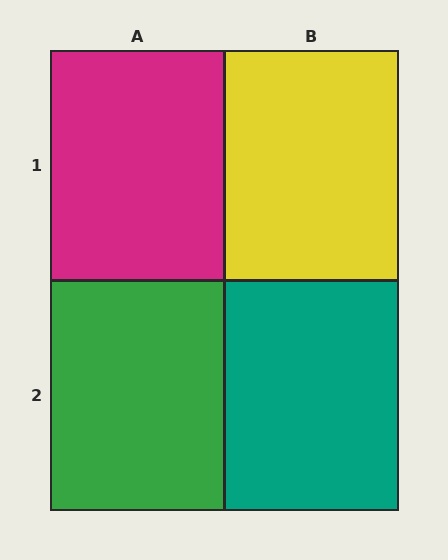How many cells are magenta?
1 cell is magenta.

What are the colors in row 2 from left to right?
Green, teal.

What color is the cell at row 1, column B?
Yellow.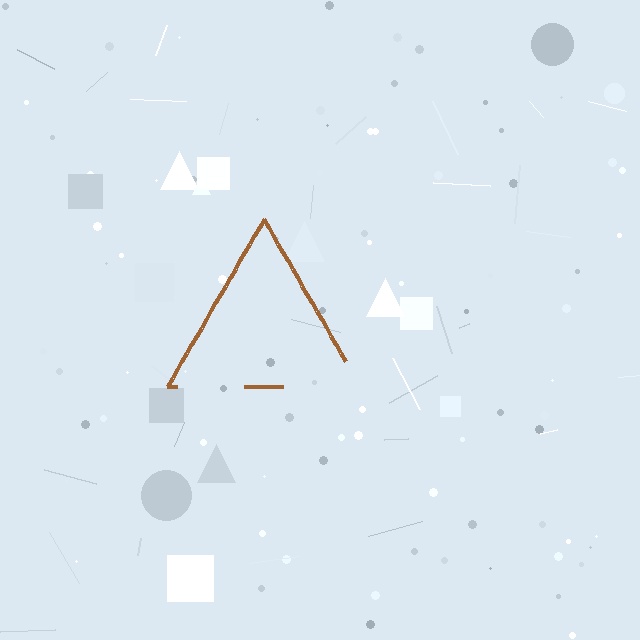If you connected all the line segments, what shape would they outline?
They would outline a triangle.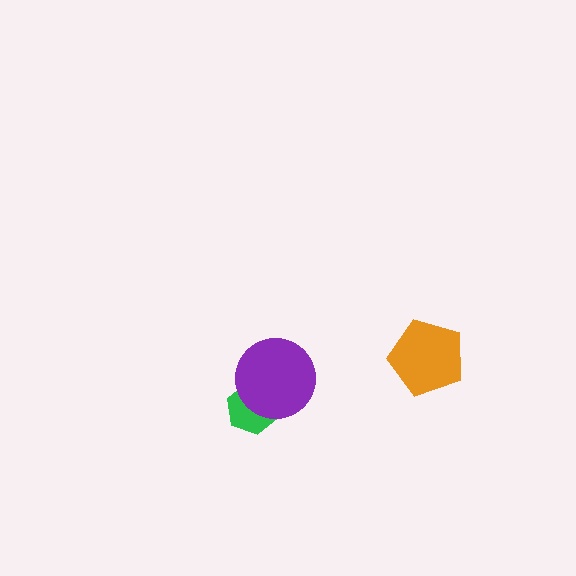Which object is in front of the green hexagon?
The purple circle is in front of the green hexagon.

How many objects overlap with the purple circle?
1 object overlaps with the purple circle.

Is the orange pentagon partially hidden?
No, no other shape covers it.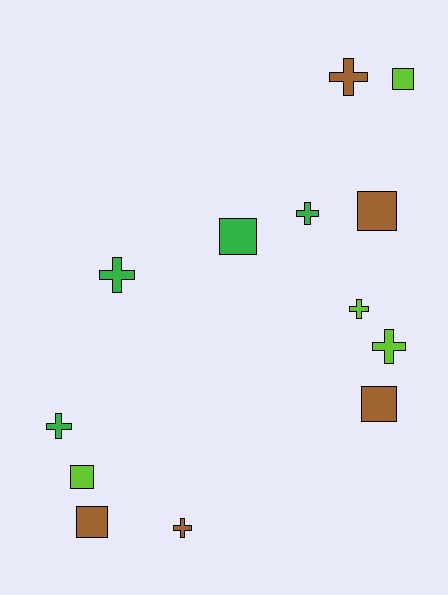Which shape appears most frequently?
Cross, with 7 objects.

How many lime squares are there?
There are 2 lime squares.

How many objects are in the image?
There are 13 objects.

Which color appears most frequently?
Brown, with 5 objects.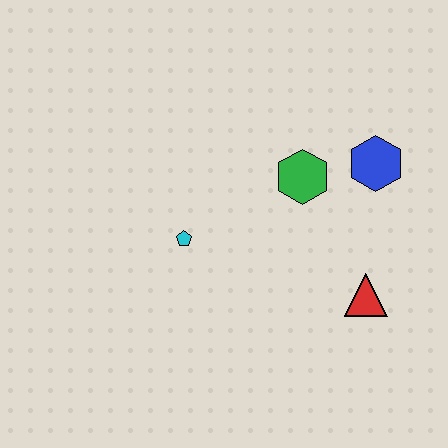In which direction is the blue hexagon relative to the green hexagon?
The blue hexagon is to the right of the green hexagon.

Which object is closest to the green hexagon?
The blue hexagon is closest to the green hexagon.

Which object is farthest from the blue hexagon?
The cyan pentagon is farthest from the blue hexagon.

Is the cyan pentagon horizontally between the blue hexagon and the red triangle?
No